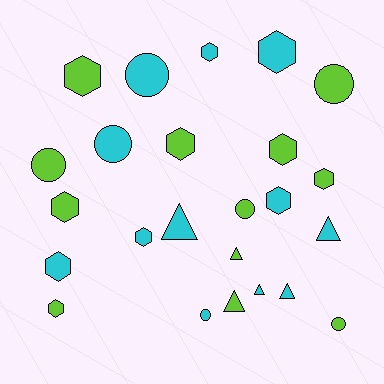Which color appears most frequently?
Lime, with 12 objects.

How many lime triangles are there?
There are 2 lime triangles.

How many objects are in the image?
There are 24 objects.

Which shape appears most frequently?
Hexagon, with 11 objects.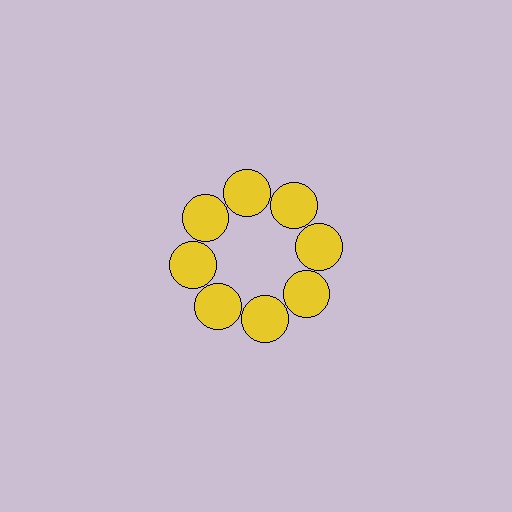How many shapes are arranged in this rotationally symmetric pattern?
There are 8 shapes, arranged in 8 groups of 1.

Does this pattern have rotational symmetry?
Yes, this pattern has 8-fold rotational symmetry. It looks the same after rotating 45 degrees around the center.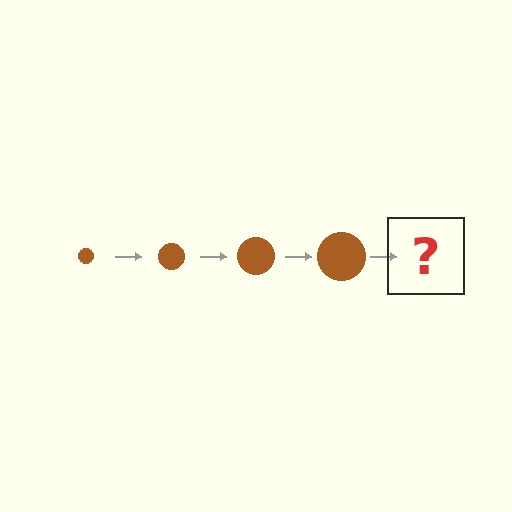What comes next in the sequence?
The next element should be a brown circle, larger than the previous one.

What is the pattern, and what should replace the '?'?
The pattern is that the circle gets progressively larger each step. The '?' should be a brown circle, larger than the previous one.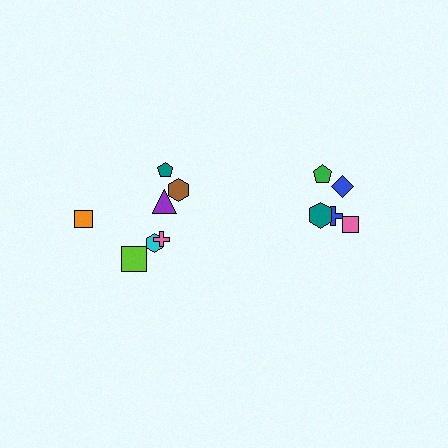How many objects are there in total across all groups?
There are 12 objects.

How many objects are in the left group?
There are 7 objects.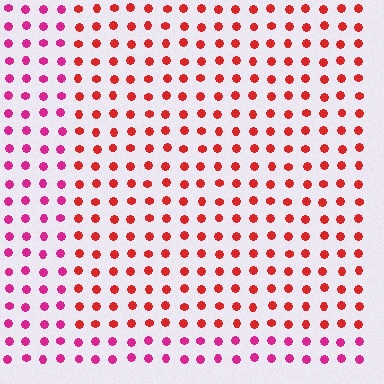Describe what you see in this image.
The image is filled with small magenta elements in a uniform arrangement. A rectangle-shaped region is visible where the elements are tinted to a slightly different hue, forming a subtle color boundary.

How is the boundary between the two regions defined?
The boundary is defined purely by a slight shift in hue (about 36 degrees). Spacing, size, and orientation are identical on both sides.